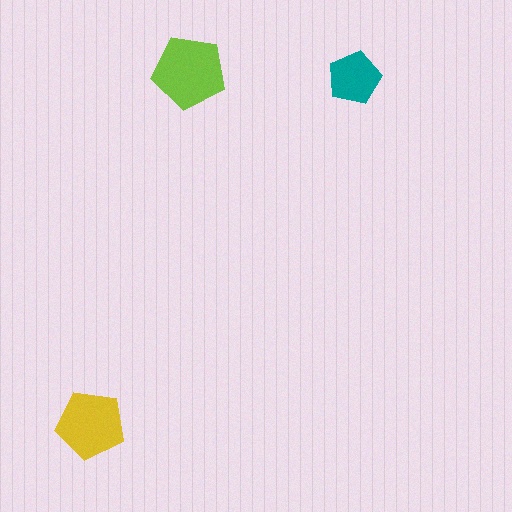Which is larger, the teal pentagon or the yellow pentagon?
The yellow one.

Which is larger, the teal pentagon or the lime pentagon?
The lime one.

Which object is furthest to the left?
The yellow pentagon is leftmost.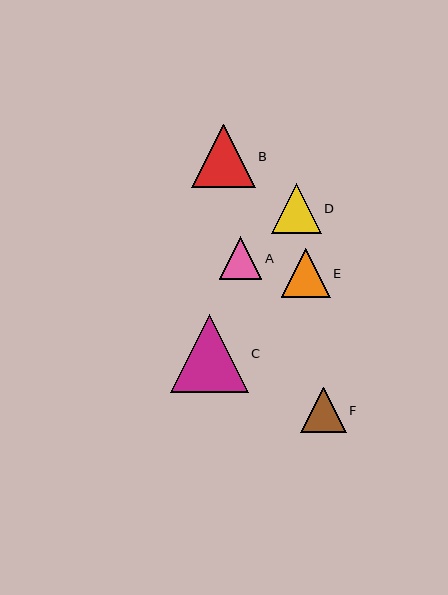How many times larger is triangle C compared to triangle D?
Triangle C is approximately 1.5 times the size of triangle D.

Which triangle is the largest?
Triangle C is the largest with a size of approximately 78 pixels.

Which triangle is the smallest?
Triangle A is the smallest with a size of approximately 43 pixels.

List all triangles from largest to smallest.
From largest to smallest: C, B, D, E, F, A.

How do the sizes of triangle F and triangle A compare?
Triangle F and triangle A are approximately the same size.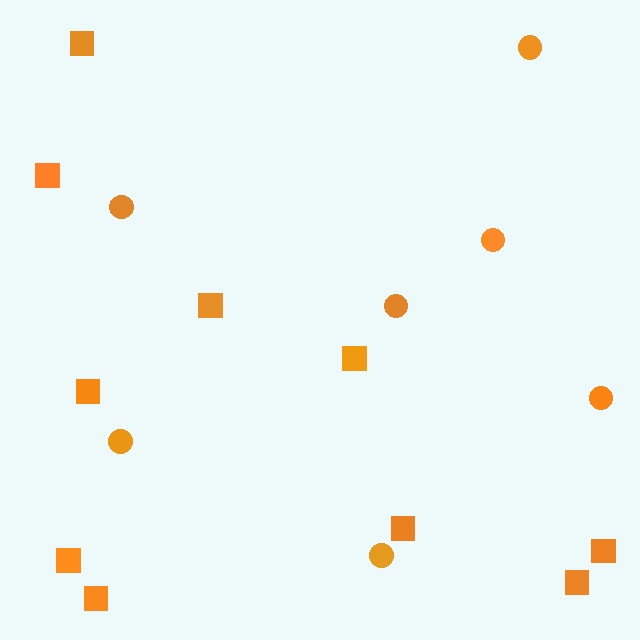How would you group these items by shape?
There are 2 groups: one group of circles (7) and one group of squares (10).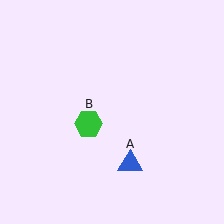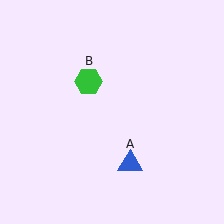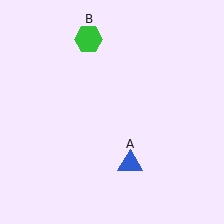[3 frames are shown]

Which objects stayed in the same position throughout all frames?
Blue triangle (object A) remained stationary.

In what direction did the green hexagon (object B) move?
The green hexagon (object B) moved up.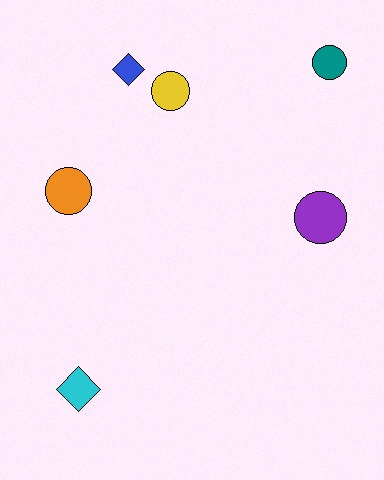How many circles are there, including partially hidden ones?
There are 4 circles.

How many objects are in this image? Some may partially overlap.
There are 6 objects.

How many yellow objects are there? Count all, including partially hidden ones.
There is 1 yellow object.